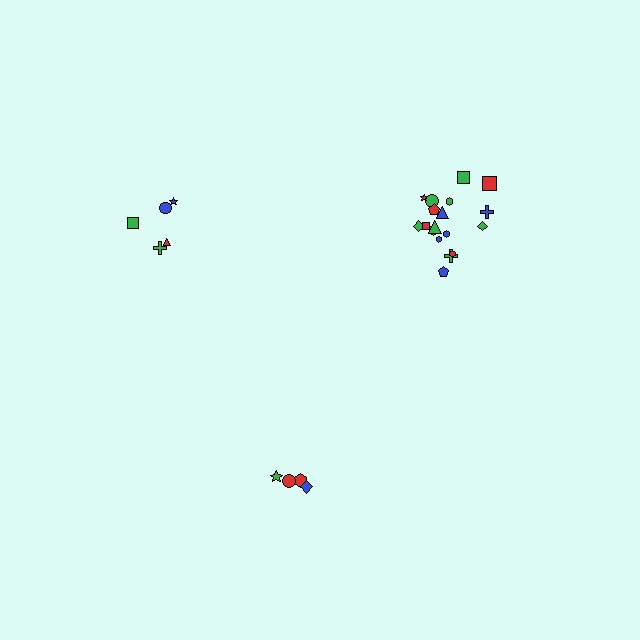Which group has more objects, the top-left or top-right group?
The top-right group.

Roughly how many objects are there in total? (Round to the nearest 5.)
Roughly 25 objects in total.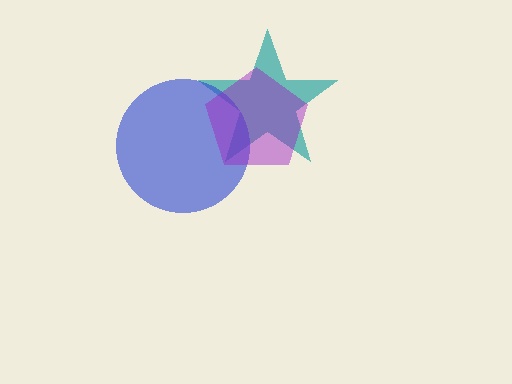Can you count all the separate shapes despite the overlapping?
Yes, there are 3 separate shapes.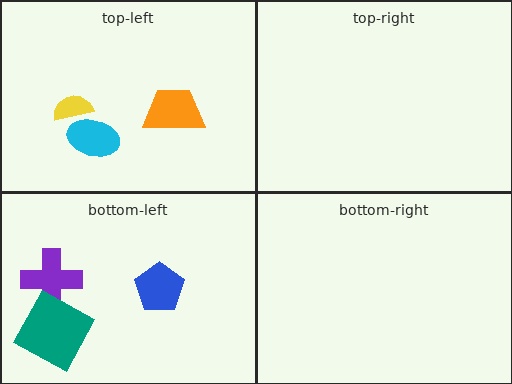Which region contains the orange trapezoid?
The top-left region.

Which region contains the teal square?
The bottom-left region.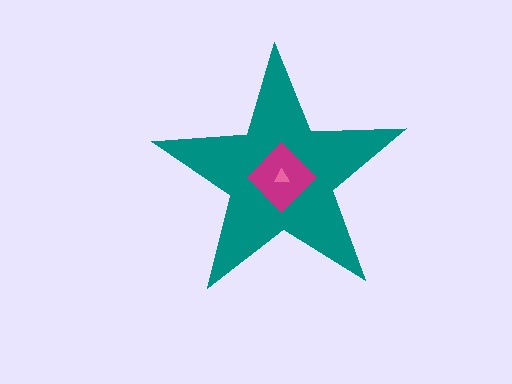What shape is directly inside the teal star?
The magenta diamond.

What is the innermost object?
The pink triangle.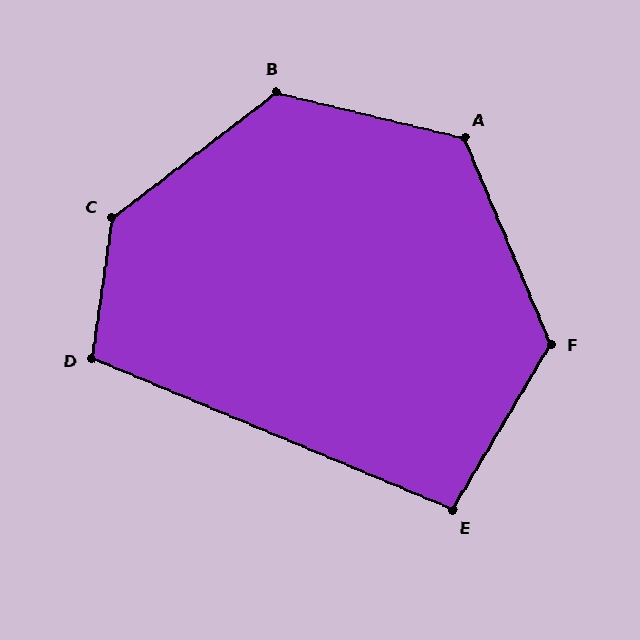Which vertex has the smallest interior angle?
E, at approximately 98 degrees.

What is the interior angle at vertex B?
Approximately 129 degrees (obtuse).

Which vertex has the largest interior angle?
C, at approximately 136 degrees.